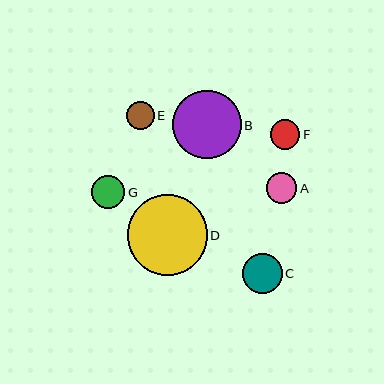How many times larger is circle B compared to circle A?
Circle B is approximately 2.2 times the size of circle A.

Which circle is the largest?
Circle D is the largest with a size of approximately 80 pixels.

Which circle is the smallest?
Circle E is the smallest with a size of approximately 28 pixels.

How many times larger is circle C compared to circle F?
Circle C is approximately 1.3 times the size of circle F.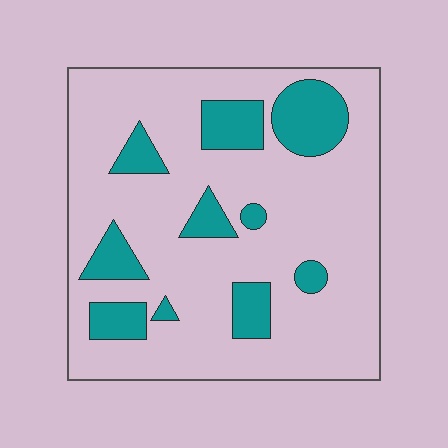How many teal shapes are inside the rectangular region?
10.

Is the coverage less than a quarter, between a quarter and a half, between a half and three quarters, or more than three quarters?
Less than a quarter.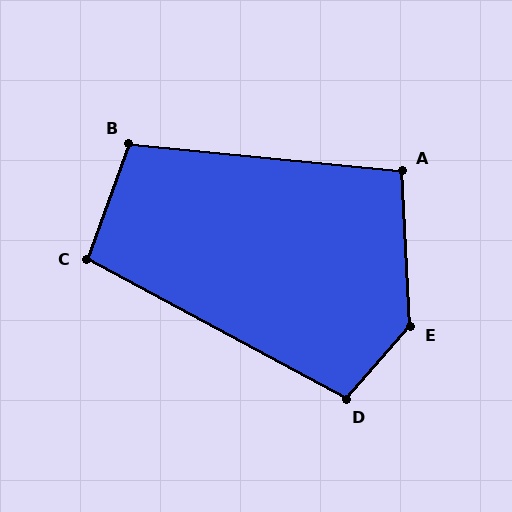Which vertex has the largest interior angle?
E, at approximately 136 degrees.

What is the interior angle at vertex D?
Approximately 103 degrees (obtuse).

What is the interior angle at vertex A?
Approximately 98 degrees (obtuse).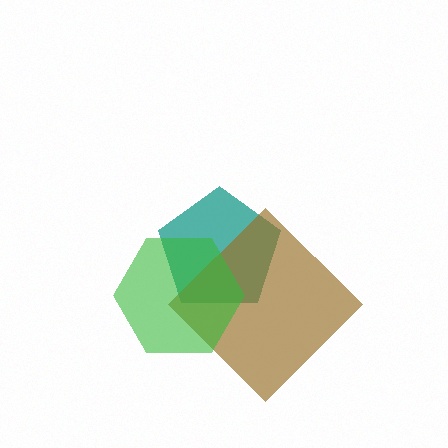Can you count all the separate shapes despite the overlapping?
Yes, there are 3 separate shapes.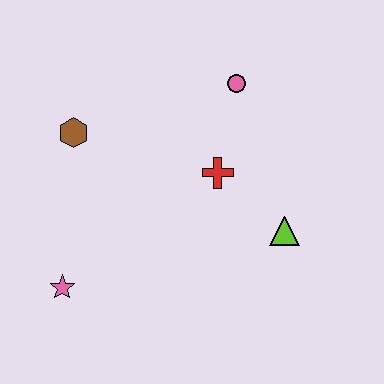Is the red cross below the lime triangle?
No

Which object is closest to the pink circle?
The red cross is closest to the pink circle.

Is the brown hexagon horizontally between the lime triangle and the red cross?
No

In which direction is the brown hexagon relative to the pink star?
The brown hexagon is above the pink star.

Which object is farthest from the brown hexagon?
The lime triangle is farthest from the brown hexagon.